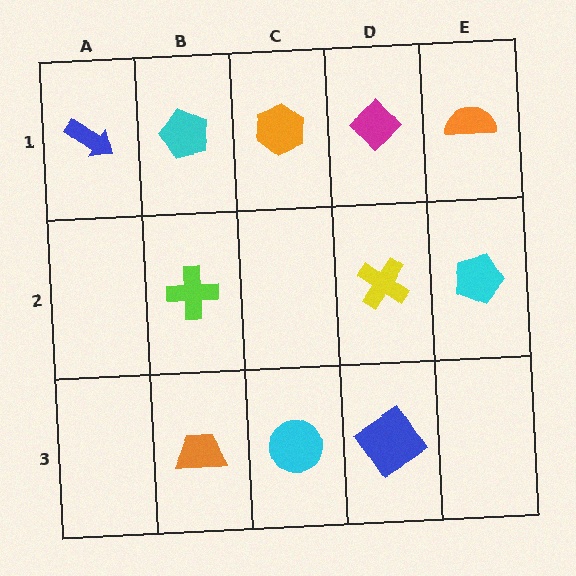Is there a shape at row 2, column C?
No, that cell is empty.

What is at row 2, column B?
A lime cross.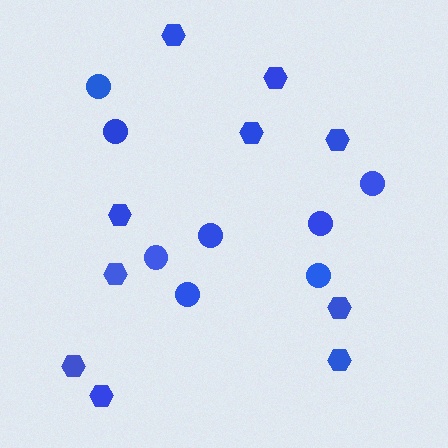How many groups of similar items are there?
There are 2 groups: one group of hexagons (10) and one group of circles (8).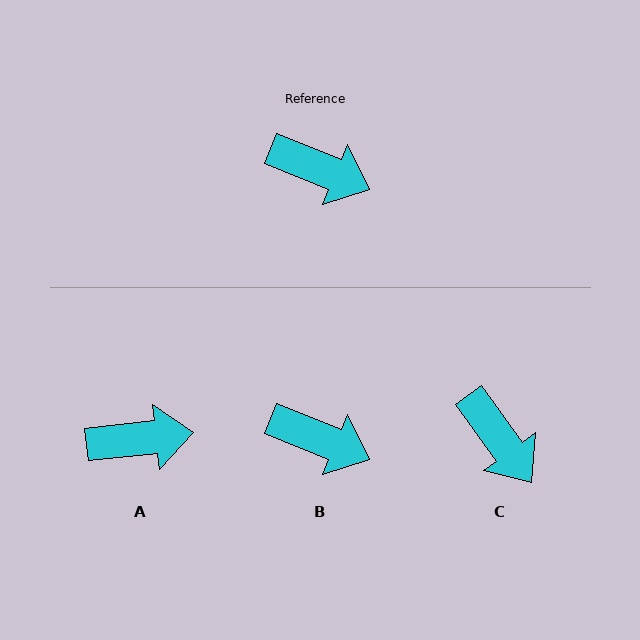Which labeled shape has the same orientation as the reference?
B.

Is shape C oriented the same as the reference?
No, it is off by about 32 degrees.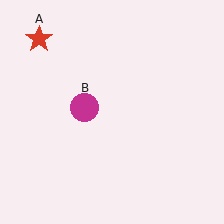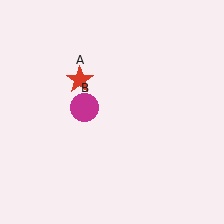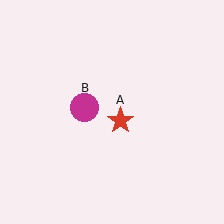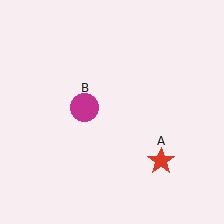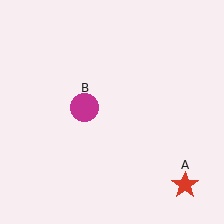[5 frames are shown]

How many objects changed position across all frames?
1 object changed position: red star (object A).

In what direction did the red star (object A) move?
The red star (object A) moved down and to the right.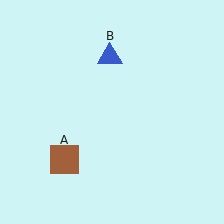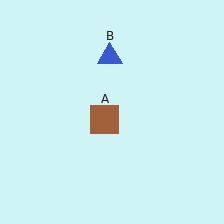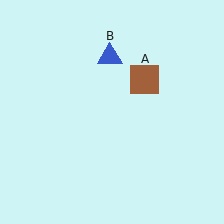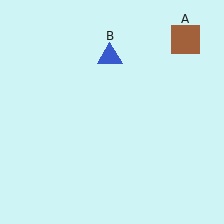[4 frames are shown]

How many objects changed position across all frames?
1 object changed position: brown square (object A).